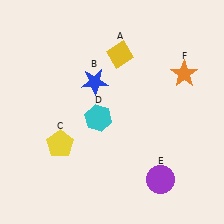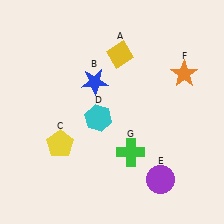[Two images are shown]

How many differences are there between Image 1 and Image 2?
There is 1 difference between the two images.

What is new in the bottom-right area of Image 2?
A green cross (G) was added in the bottom-right area of Image 2.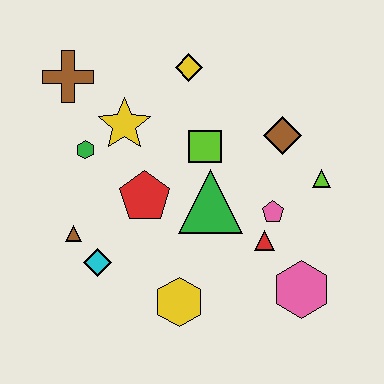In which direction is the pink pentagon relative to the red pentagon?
The pink pentagon is to the right of the red pentagon.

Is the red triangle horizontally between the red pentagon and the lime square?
No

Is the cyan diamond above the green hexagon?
No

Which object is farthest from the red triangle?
The brown cross is farthest from the red triangle.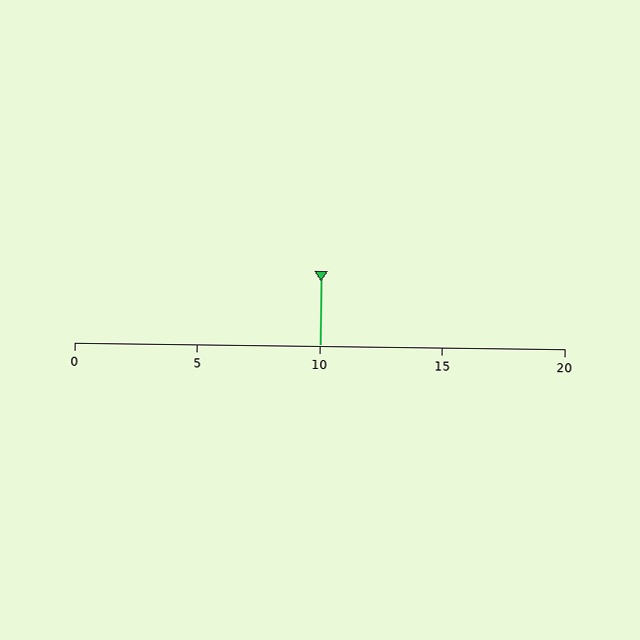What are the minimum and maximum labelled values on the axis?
The axis runs from 0 to 20.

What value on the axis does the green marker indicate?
The marker indicates approximately 10.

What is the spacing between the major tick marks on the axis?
The major ticks are spaced 5 apart.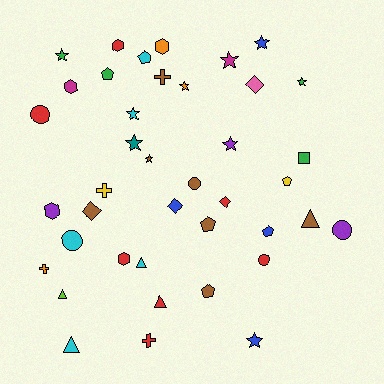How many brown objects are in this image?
There are 7 brown objects.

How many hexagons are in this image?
There are 5 hexagons.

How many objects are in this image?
There are 40 objects.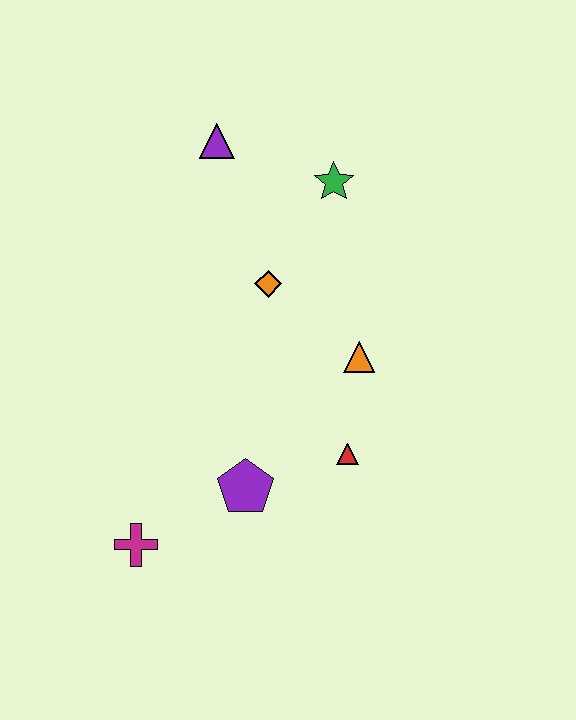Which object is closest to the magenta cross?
The purple pentagon is closest to the magenta cross.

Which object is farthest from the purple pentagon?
The purple triangle is farthest from the purple pentagon.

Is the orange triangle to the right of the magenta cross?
Yes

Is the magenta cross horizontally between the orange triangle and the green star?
No